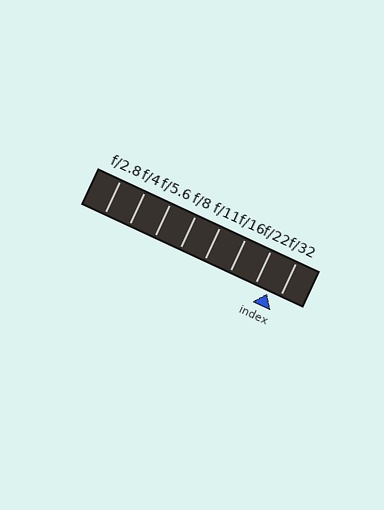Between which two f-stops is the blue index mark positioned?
The index mark is between f/22 and f/32.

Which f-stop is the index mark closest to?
The index mark is closest to f/32.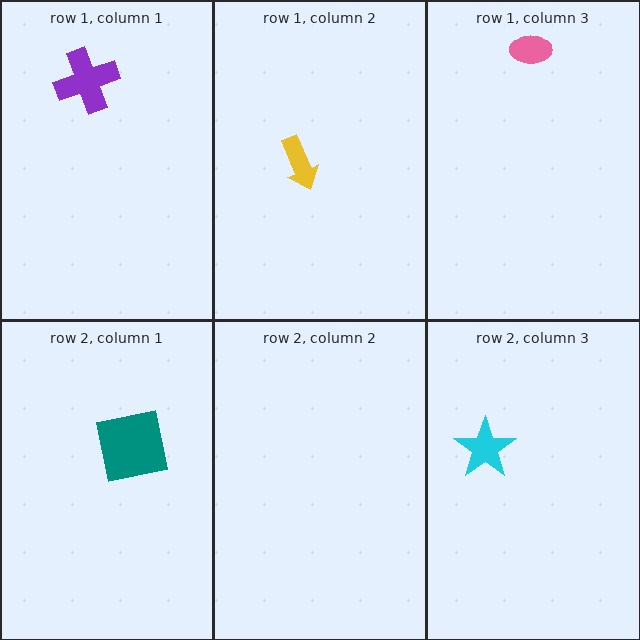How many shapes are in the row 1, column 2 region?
1.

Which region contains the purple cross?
The row 1, column 1 region.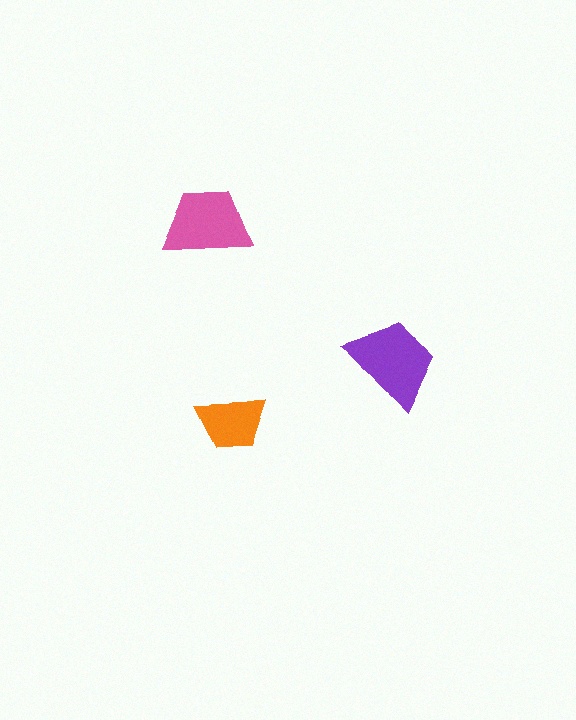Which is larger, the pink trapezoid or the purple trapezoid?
The purple one.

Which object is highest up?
The pink trapezoid is topmost.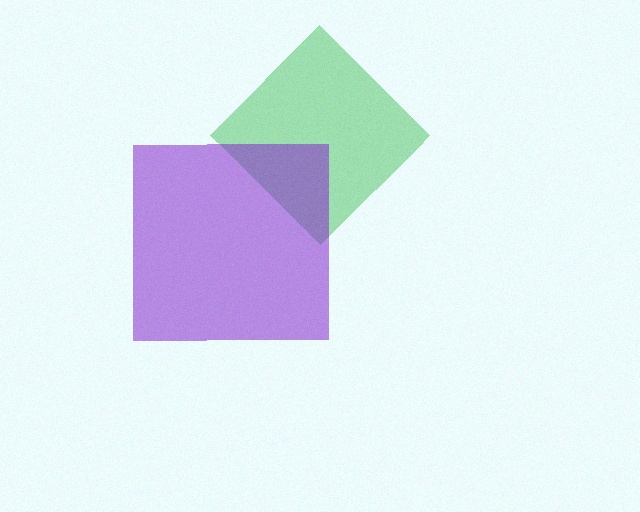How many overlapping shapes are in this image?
There are 2 overlapping shapes in the image.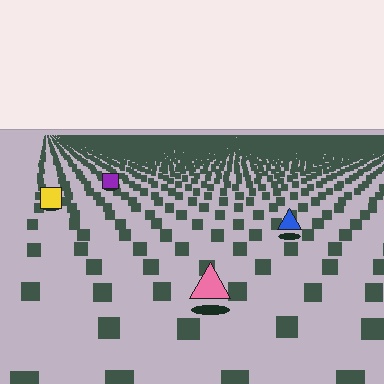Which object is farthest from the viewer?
The purple square is farthest from the viewer. It appears smaller and the ground texture around it is denser.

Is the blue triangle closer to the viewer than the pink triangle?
No. The pink triangle is closer — you can tell from the texture gradient: the ground texture is coarser near it.